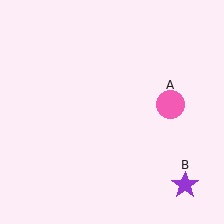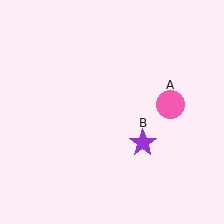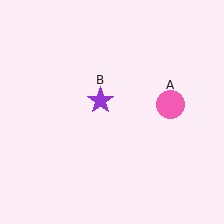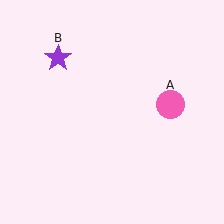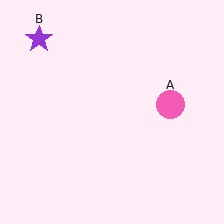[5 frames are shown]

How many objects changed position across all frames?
1 object changed position: purple star (object B).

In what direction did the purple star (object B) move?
The purple star (object B) moved up and to the left.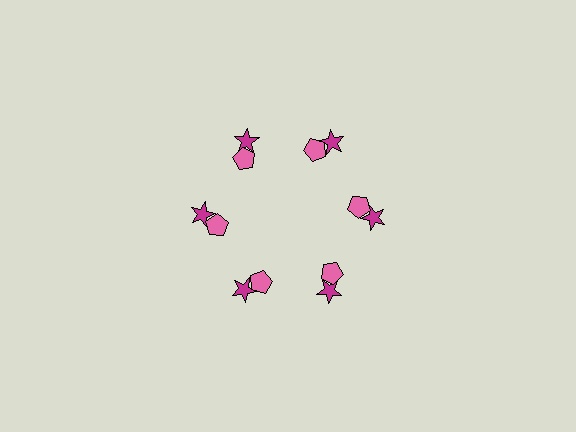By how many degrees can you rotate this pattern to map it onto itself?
The pattern maps onto itself every 60 degrees of rotation.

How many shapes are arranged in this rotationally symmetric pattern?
There are 12 shapes, arranged in 6 groups of 2.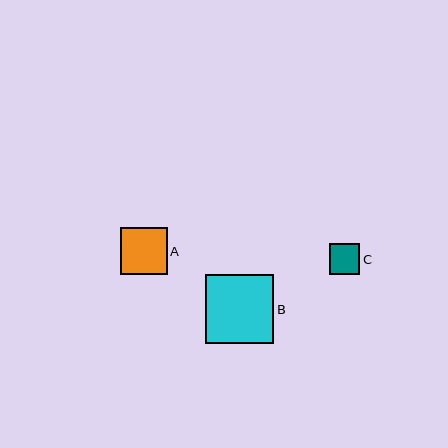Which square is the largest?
Square B is the largest with a size of approximately 69 pixels.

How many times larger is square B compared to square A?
Square B is approximately 1.5 times the size of square A.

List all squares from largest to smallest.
From largest to smallest: B, A, C.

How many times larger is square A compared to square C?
Square A is approximately 1.5 times the size of square C.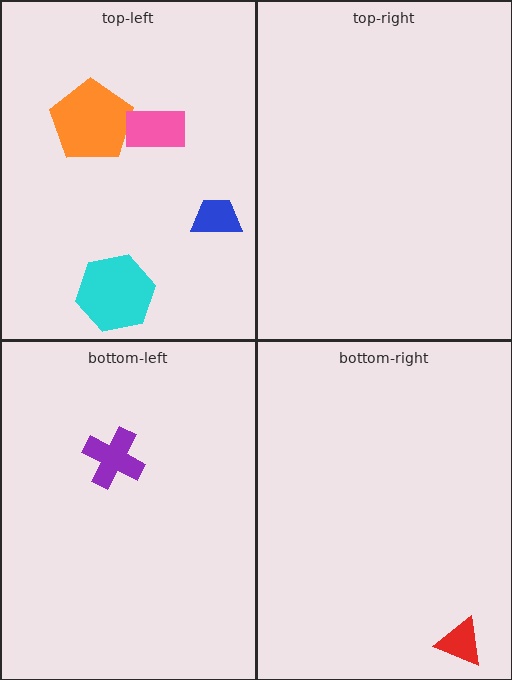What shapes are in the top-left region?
The orange pentagon, the cyan hexagon, the pink rectangle, the blue trapezoid.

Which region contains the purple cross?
The bottom-left region.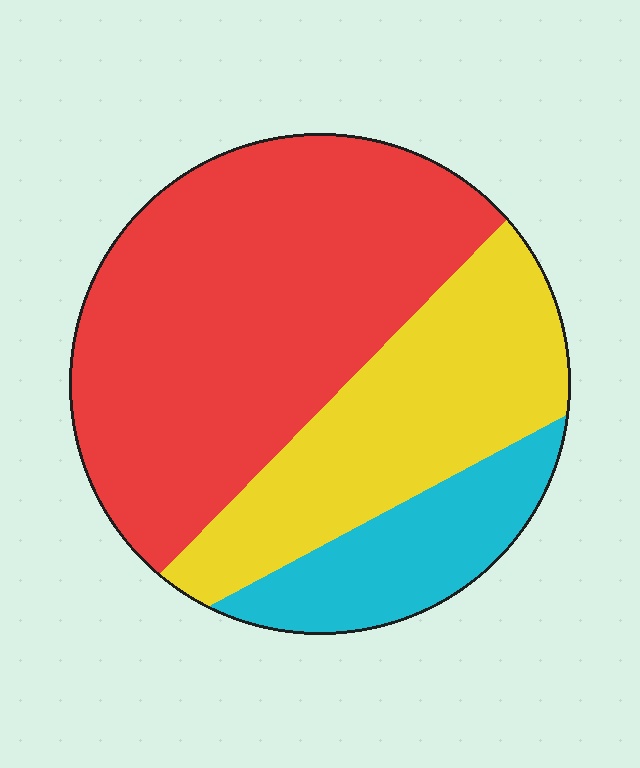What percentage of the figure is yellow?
Yellow covers 30% of the figure.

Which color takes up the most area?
Red, at roughly 55%.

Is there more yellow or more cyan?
Yellow.